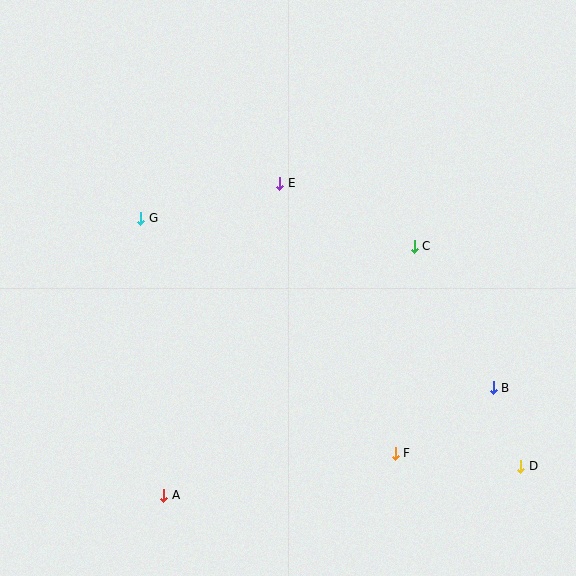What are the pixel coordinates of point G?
Point G is at (141, 218).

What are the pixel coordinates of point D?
Point D is at (521, 466).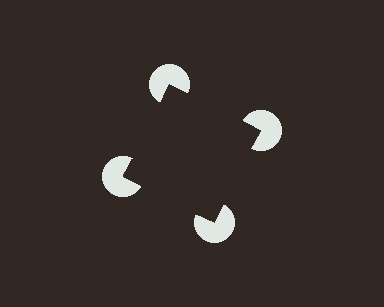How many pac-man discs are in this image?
There are 4 — one at each vertex of the illusory square.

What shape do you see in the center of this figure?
An illusory square — its edges are inferred from the aligned wedge cuts in the pac-man discs, not physically drawn.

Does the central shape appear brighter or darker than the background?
It typically appears slightly darker than the background, even though no actual brightness change is drawn.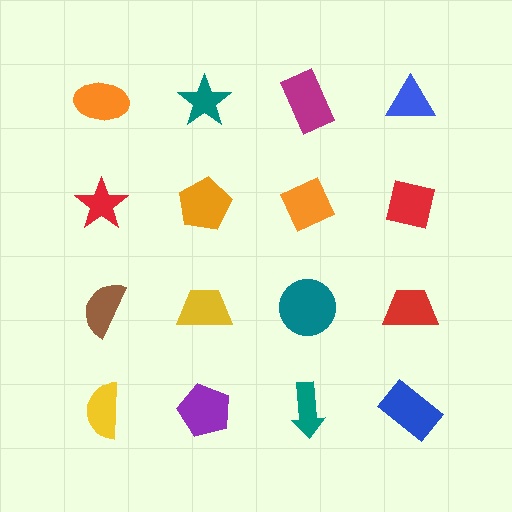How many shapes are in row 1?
4 shapes.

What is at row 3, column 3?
A teal circle.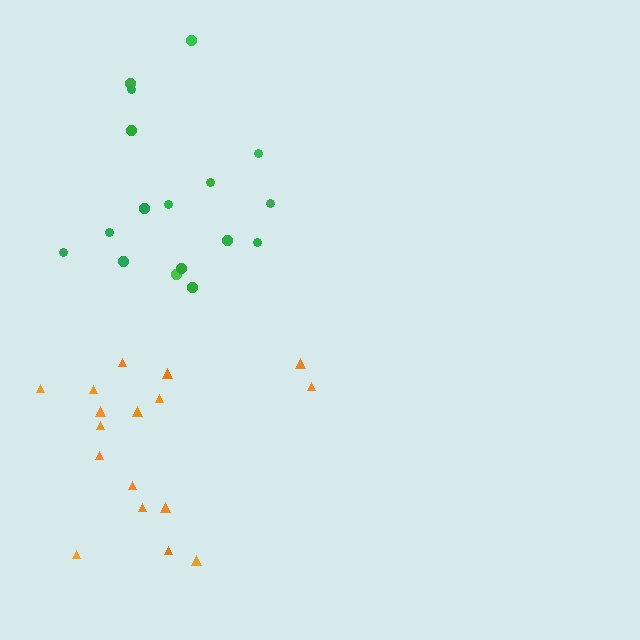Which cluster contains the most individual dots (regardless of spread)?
Green (17).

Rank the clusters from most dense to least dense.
orange, green.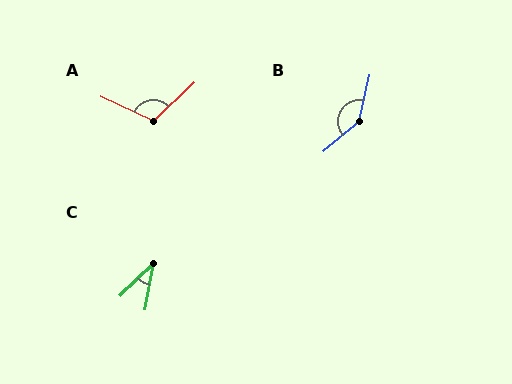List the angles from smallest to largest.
C (36°), A (112°), B (143°).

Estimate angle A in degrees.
Approximately 112 degrees.